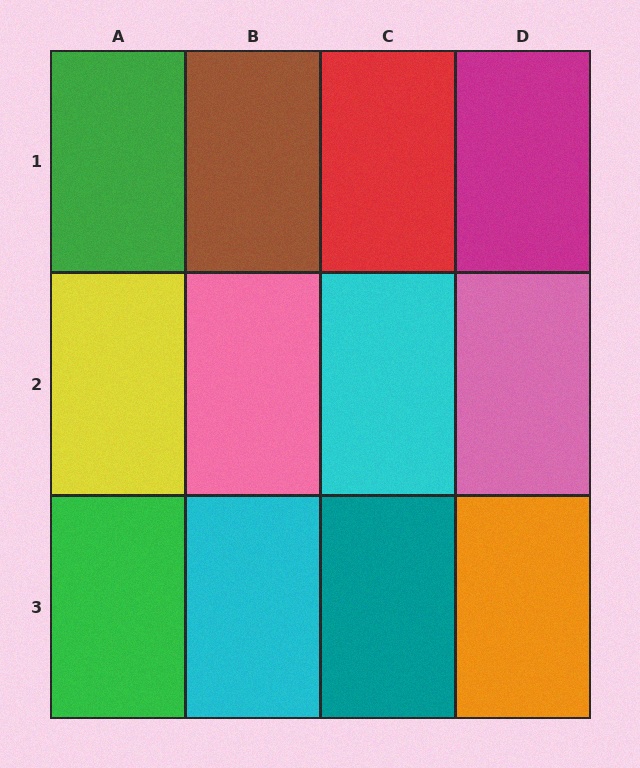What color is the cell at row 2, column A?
Yellow.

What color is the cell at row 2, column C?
Cyan.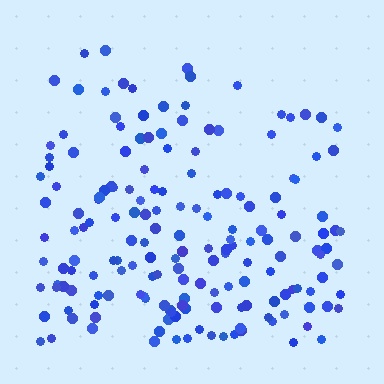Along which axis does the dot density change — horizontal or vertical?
Vertical.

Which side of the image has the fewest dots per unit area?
The top.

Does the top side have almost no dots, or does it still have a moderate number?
Still a moderate number, just noticeably fewer than the bottom.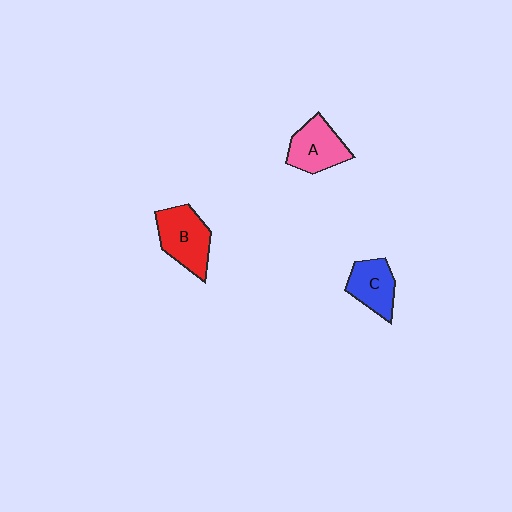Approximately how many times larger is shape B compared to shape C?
Approximately 1.3 times.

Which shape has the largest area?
Shape B (red).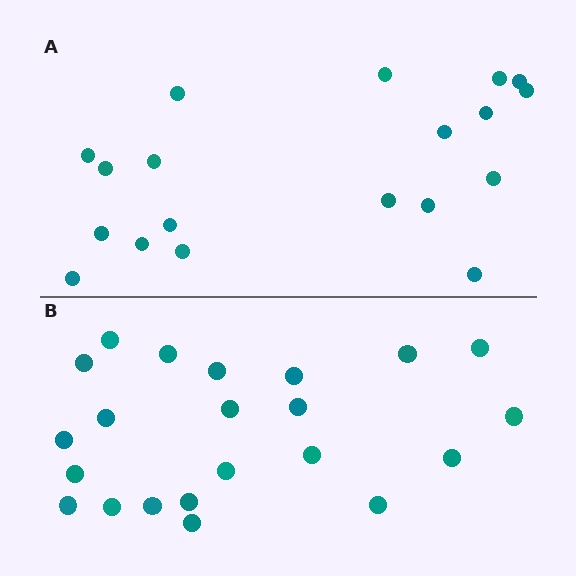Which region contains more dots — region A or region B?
Region B (the bottom region) has more dots.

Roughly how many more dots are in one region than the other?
Region B has just a few more — roughly 2 or 3 more dots than region A.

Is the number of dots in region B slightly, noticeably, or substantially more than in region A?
Region B has only slightly more — the two regions are fairly close. The ratio is roughly 1.2 to 1.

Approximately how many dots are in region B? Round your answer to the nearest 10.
About 20 dots. (The exact count is 22, which rounds to 20.)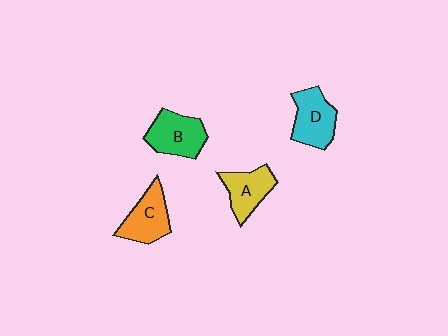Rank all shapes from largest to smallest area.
From largest to smallest: B (green), D (cyan), C (orange), A (yellow).